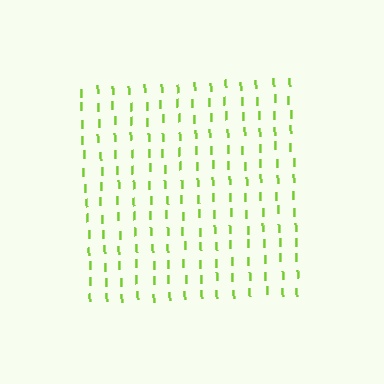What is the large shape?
The large shape is a square.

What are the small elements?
The small elements are letter I's.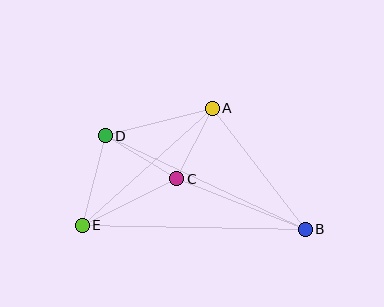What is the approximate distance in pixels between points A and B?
The distance between A and B is approximately 153 pixels.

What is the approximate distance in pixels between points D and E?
The distance between D and E is approximately 93 pixels.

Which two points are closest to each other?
Points A and C are closest to each other.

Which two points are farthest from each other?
Points B and E are farthest from each other.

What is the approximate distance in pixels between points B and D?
The distance between B and D is approximately 221 pixels.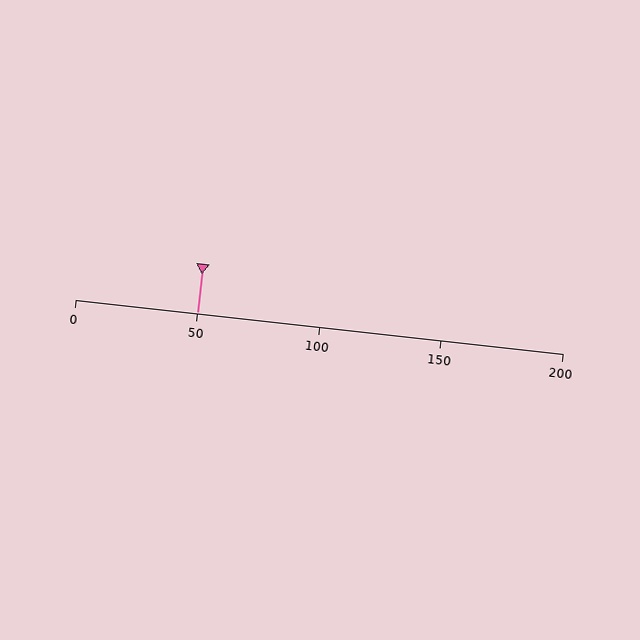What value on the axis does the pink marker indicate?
The marker indicates approximately 50.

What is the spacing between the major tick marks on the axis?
The major ticks are spaced 50 apart.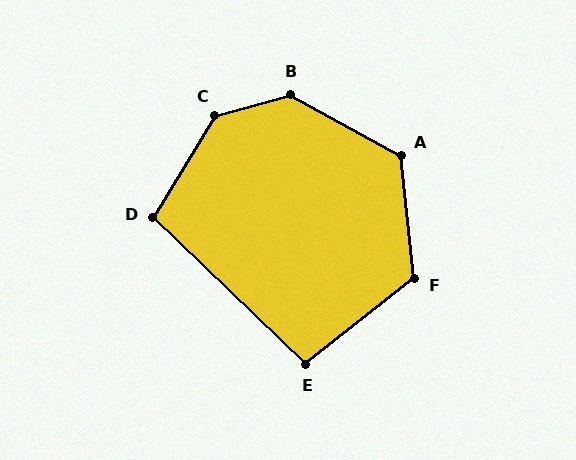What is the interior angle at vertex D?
Approximately 103 degrees (obtuse).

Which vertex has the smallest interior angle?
E, at approximately 98 degrees.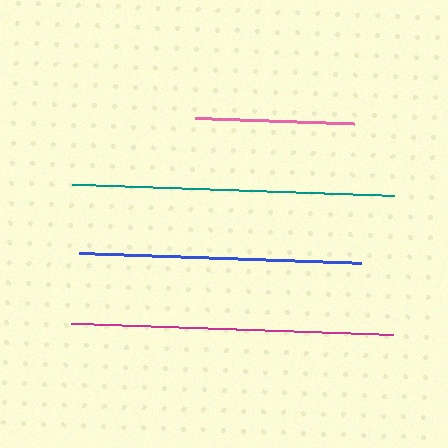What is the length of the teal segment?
The teal segment is approximately 323 pixels long.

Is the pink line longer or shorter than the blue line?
The blue line is longer than the pink line.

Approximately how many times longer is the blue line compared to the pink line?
The blue line is approximately 1.8 times the length of the pink line.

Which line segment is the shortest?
The pink line is the shortest at approximately 159 pixels.